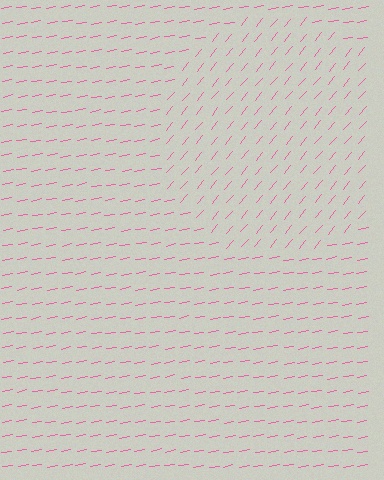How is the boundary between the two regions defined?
The boundary is defined purely by a change in line orientation (approximately 40 degrees difference). All lines are the same color and thickness.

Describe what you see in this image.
The image is filled with small pink line segments. A circle region in the image has lines oriented differently from the surrounding lines, creating a visible texture boundary.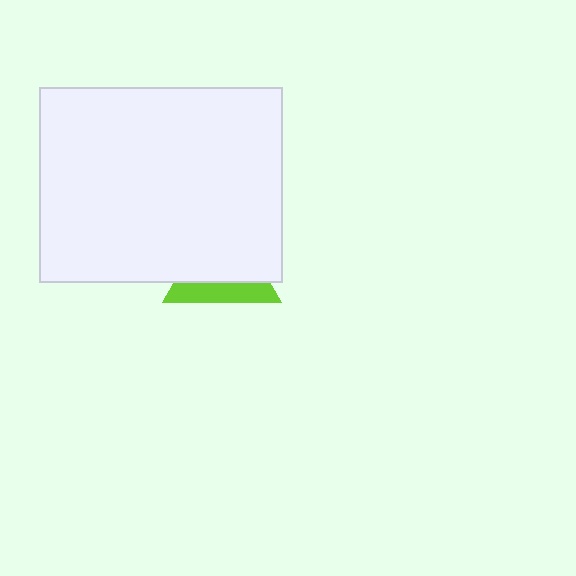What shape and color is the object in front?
The object in front is a white rectangle.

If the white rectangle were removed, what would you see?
You would see the complete lime triangle.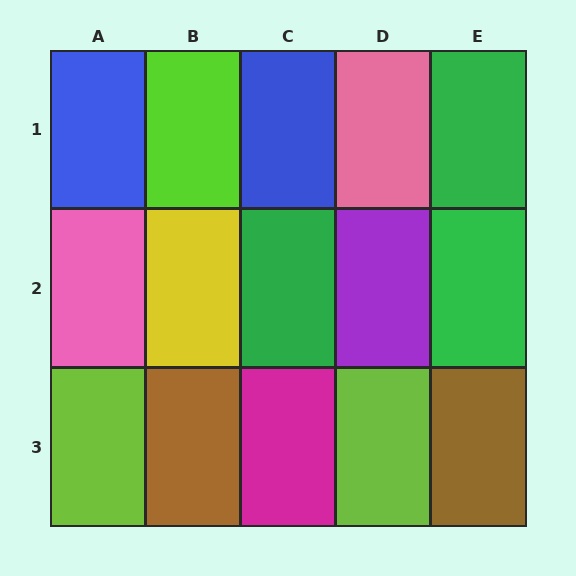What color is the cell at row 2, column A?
Pink.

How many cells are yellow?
1 cell is yellow.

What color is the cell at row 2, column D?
Purple.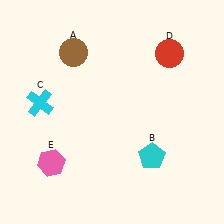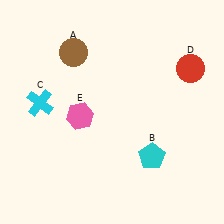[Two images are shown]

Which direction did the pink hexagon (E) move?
The pink hexagon (E) moved up.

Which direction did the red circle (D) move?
The red circle (D) moved right.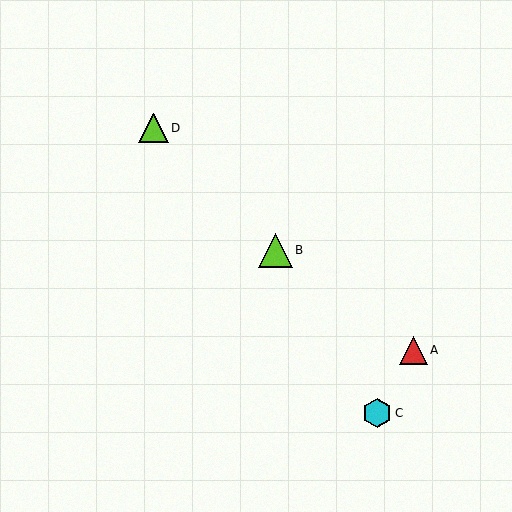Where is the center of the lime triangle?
The center of the lime triangle is at (275, 250).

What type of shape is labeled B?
Shape B is a lime triangle.